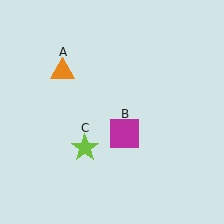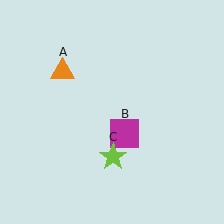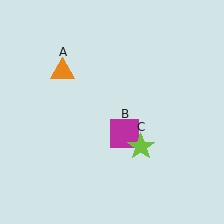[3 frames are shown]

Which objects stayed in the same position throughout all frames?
Orange triangle (object A) and magenta square (object B) remained stationary.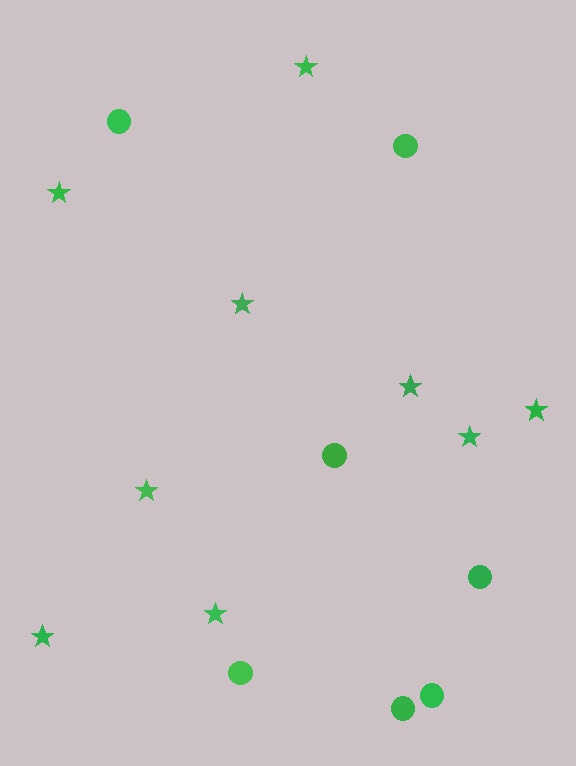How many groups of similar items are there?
There are 2 groups: one group of circles (7) and one group of stars (9).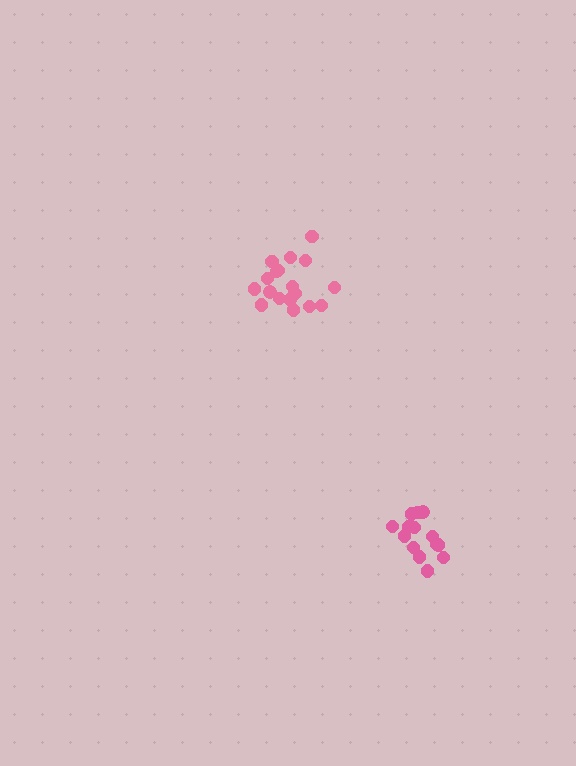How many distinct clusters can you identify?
There are 2 distinct clusters.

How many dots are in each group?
Group 1: 18 dots, Group 2: 14 dots (32 total).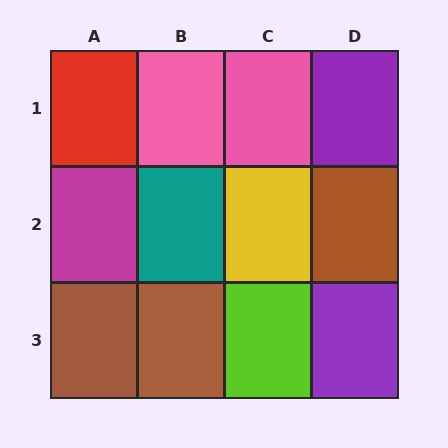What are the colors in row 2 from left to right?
Magenta, teal, yellow, brown.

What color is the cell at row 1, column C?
Pink.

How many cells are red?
1 cell is red.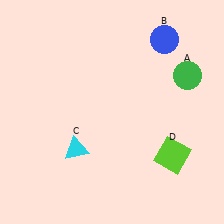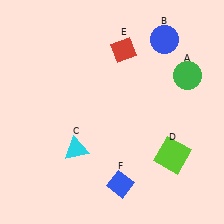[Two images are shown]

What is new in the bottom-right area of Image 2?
A blue diamond (F) was added in the bottom-right area of Image 2.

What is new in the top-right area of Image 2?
A red diamond (E) was added in the top-right area of Image 2.